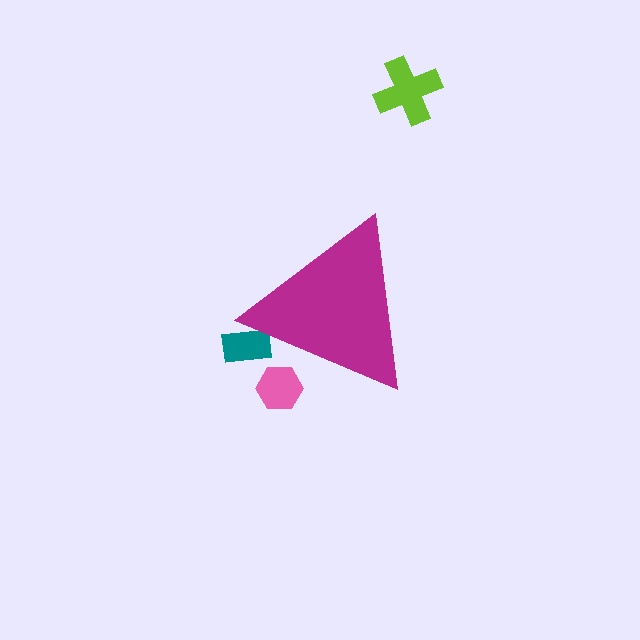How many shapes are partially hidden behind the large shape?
2 shapes are partially hidden.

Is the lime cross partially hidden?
No, the lime cross is fully visible.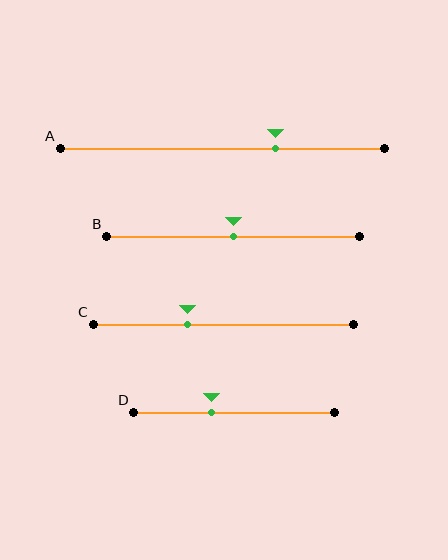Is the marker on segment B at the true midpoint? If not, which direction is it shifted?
Yes, the marker on segment B is at the true midpoint.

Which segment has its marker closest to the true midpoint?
Segment B has its marker closest to the true midpoint.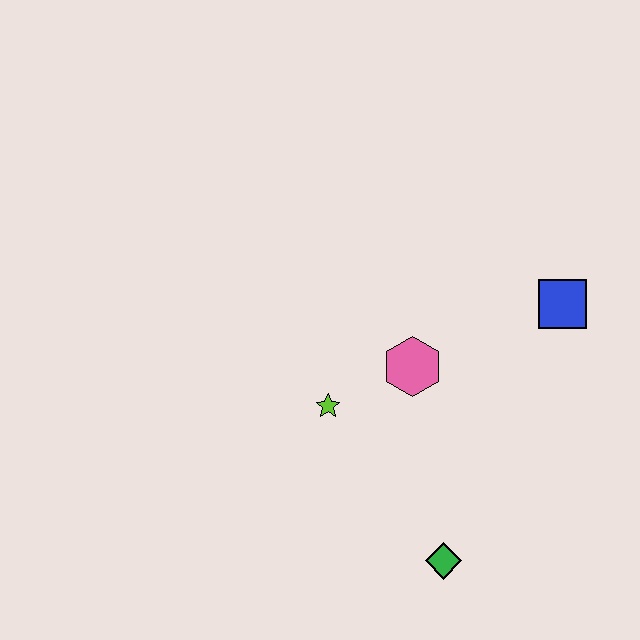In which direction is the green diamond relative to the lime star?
The green diamond is below the lime star.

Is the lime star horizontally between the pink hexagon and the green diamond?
No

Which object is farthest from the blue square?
The green diamond is farthest from the blue square.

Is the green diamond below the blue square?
Yes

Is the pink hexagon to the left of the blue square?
Yes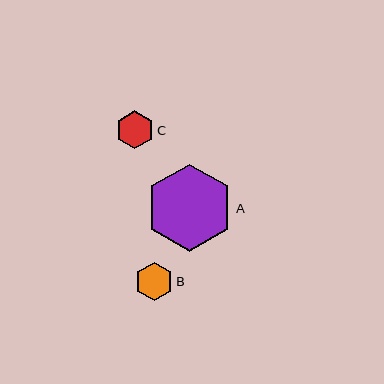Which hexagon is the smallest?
Hexagon C is the smallest with a size of approximately 38 pixels.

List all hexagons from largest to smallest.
From largest to smallest: A, B, C.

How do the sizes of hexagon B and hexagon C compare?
Hexagon B and hexagon C are approximately the same size.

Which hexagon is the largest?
Hexagon A is the largest with a size of approximately 87 pixels.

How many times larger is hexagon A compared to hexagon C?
Hexagon A is approximately 2.3 times the size of hexagon C.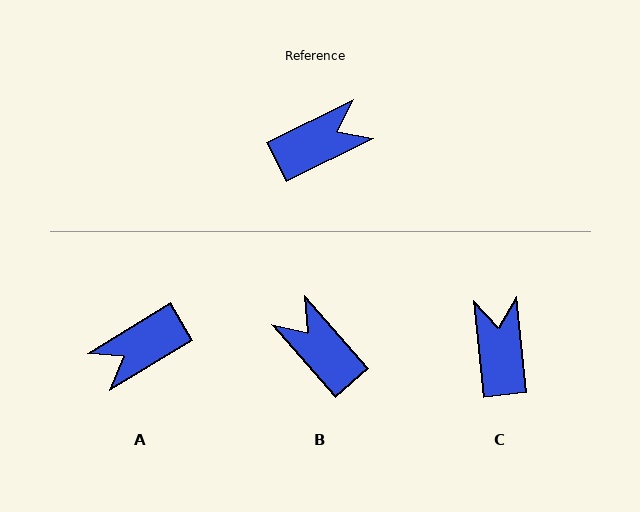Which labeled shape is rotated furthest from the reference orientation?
A, about 175 degrees away.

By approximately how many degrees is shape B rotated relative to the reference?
Approximately 105 degrees counter-clockwise.